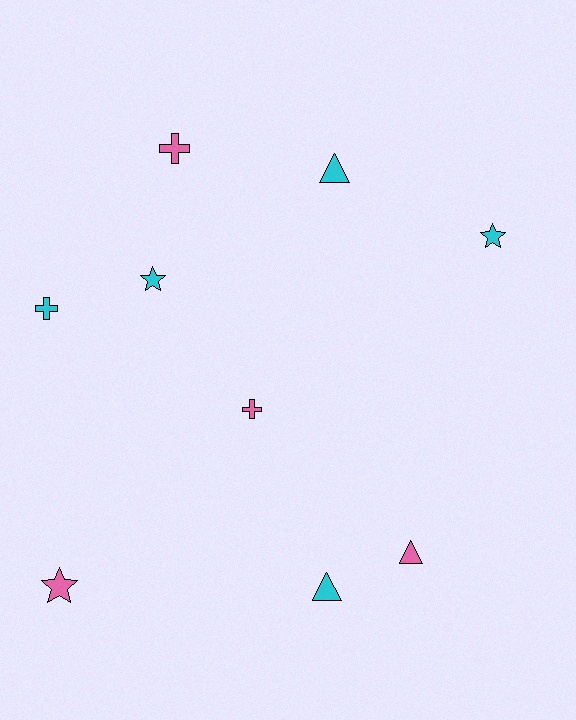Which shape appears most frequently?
Triangle, with 3 objects.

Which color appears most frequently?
Cyan, with 5 objects.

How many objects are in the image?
There are 9 objects.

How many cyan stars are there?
There are 2 cyan stars.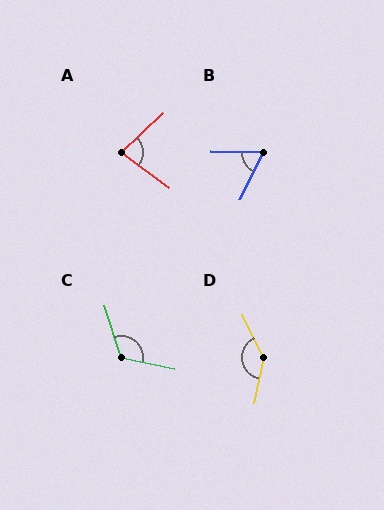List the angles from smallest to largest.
B (64°), A (80°), C (119°), D (143°).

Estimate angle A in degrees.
Approximately 80 degrees.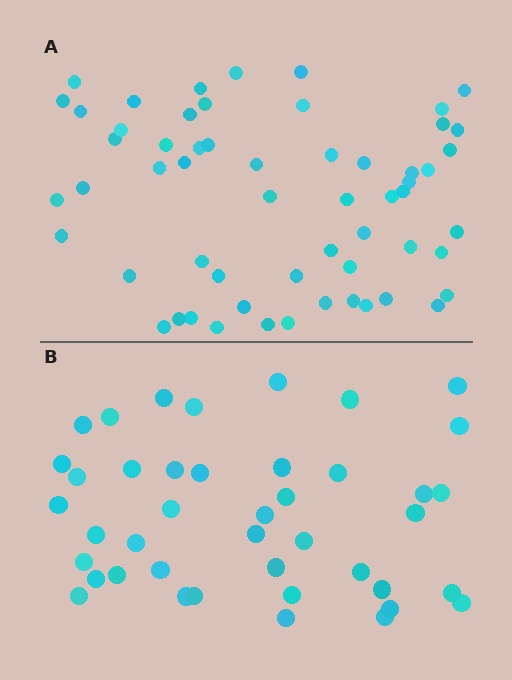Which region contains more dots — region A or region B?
Region A (the top region) has more dots.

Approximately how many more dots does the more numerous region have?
Region A has approximately 15 more dots than region B.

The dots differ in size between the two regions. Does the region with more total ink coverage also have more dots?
No. Region B has more total ink coverage because its dots are larger, but region A actually contains more individual dots. Total area can be misleading — the number of items is what matters here.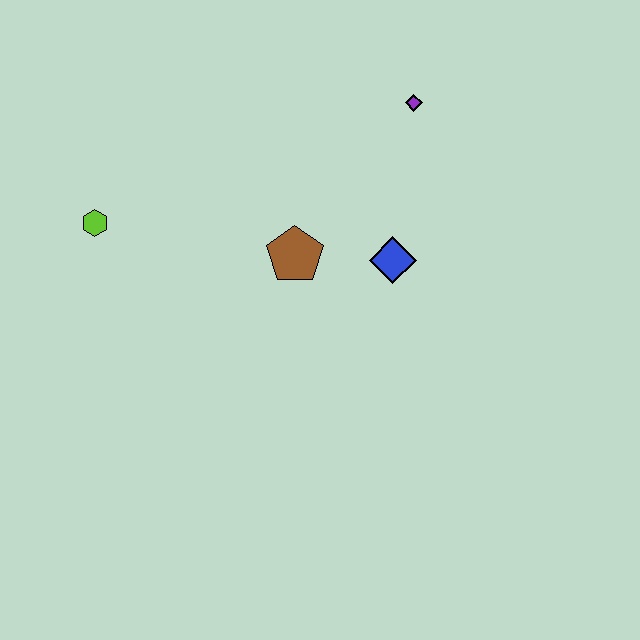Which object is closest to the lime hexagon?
The brown pentagon is closest to the lime hexagon.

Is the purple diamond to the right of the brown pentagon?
Yes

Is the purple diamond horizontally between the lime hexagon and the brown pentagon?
No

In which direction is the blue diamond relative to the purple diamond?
The blue diamond is below the purple diamond.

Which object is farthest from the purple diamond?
The lime hexagon is farthest from the purple diamond.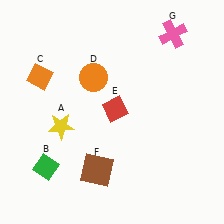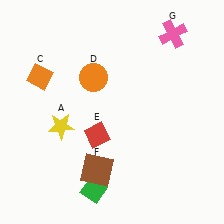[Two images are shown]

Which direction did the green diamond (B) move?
The green diamond (B) moved right.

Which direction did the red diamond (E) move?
The red diamond (E) moved down.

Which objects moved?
The objects that moved are: the green diamond (B), the red diamond (E).